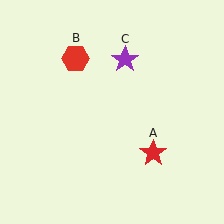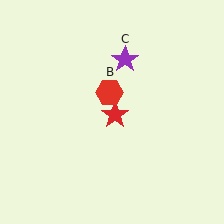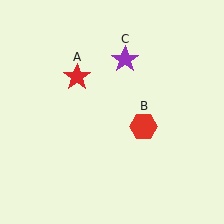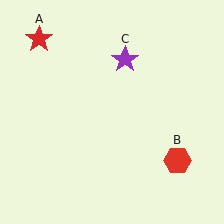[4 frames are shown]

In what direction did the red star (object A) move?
The red star (object A) moved up and to the left.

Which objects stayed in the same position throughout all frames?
Purple star (object C) remained stationary.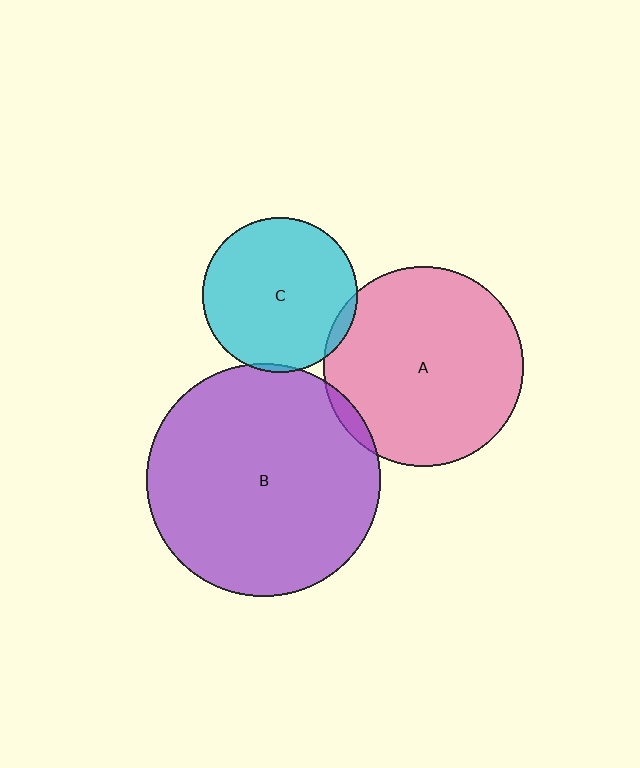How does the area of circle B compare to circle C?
Approximately 2.3 times.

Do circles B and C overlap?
Yes.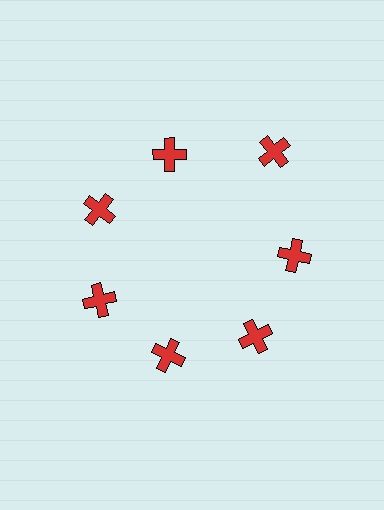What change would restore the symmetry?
The symmetry would be restored by moving it inward, back onto the ring so that all 7 crosses sit at equal angles and equal distance from the center.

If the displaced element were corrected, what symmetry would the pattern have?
It would have 7-fold rotational symmetry — the pattern would map onto itself every 51 degrees.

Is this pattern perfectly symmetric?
No. The 7 red crosses are arranged in a ring, but one element near the 1 o'clock position is pushed outward from the center, breaking the 7-fold rotational symmetry.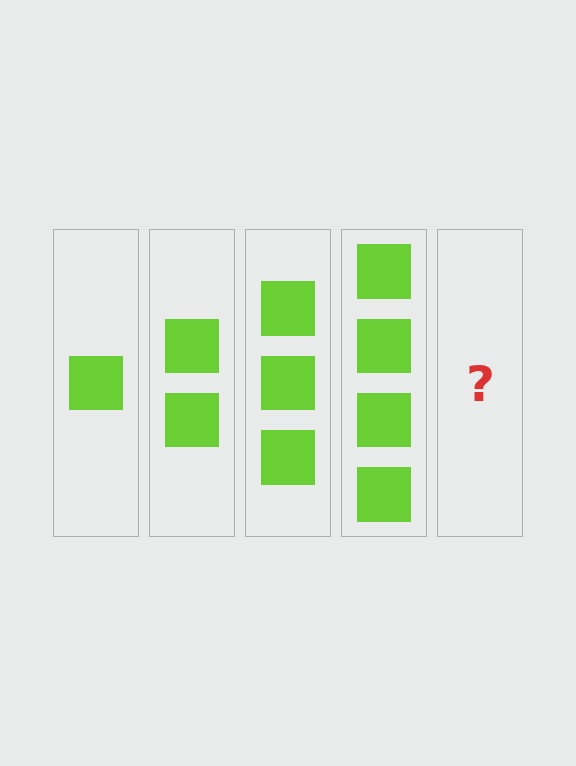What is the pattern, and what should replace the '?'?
The pattern is that each step adds one more square. The '?' should be 5 squares.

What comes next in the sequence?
The next element should be 5 squares.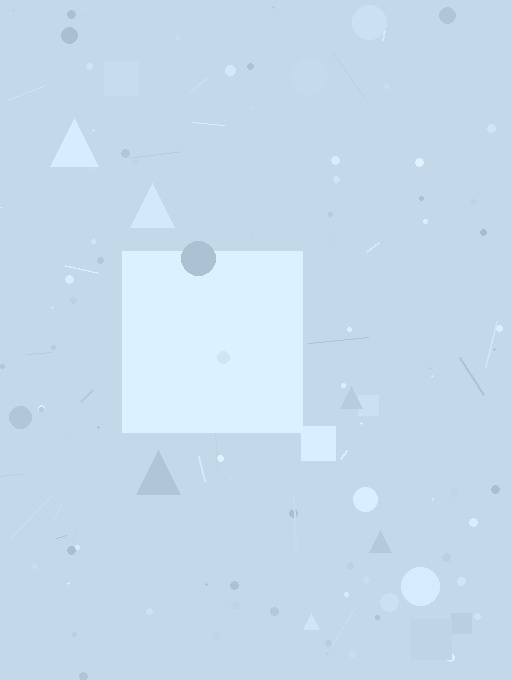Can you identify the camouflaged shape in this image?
The camouflaged shape is a square.